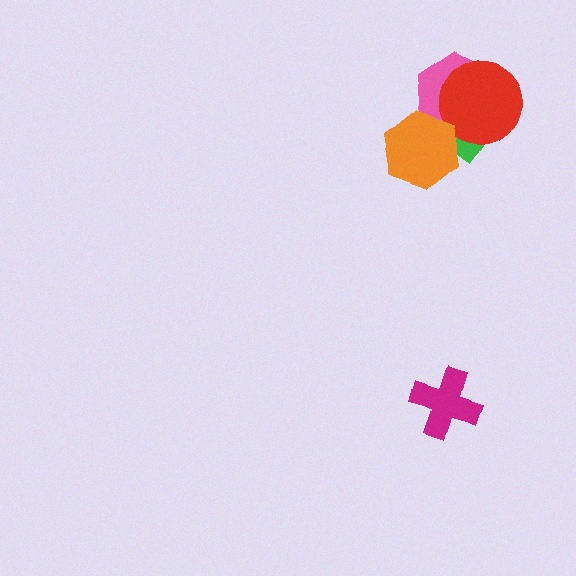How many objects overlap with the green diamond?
3 objects overlap with the green diamond.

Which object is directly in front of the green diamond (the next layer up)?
The pink hexagon is directly in front of the green diamond.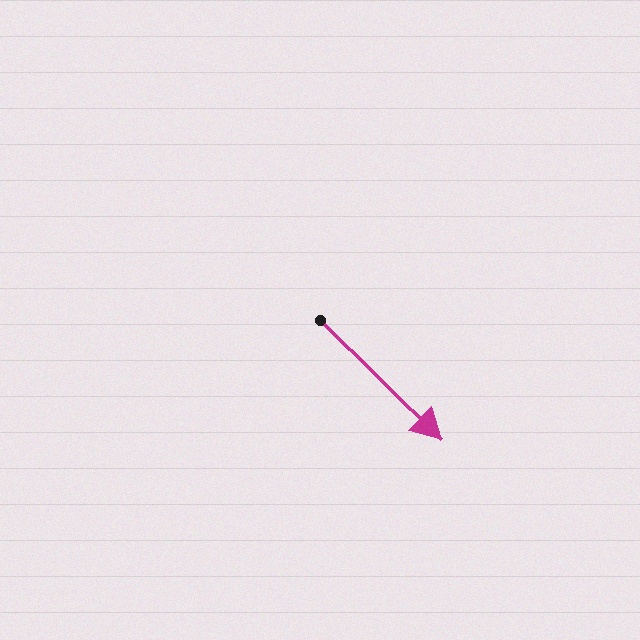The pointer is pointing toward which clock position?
Roughly 4 o'clock.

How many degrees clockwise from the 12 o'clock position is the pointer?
Approximately 135 degrees.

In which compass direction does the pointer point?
Southeast.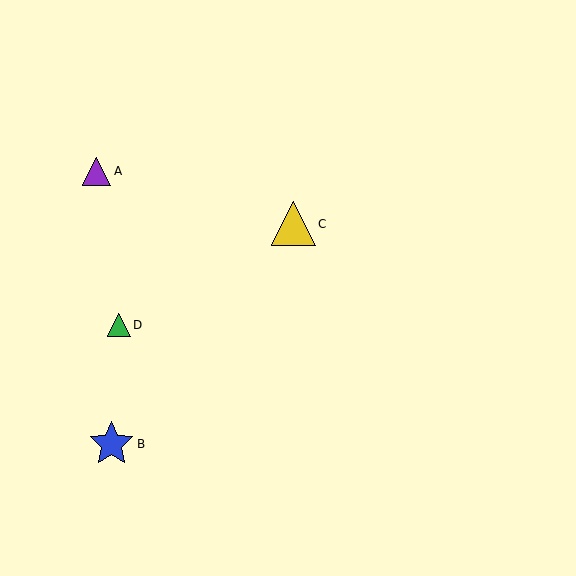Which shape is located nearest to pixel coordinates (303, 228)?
The yellow triangle (labeled C) at (293, 224) is nearest to that location.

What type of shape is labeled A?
Shape A is a purple triangle.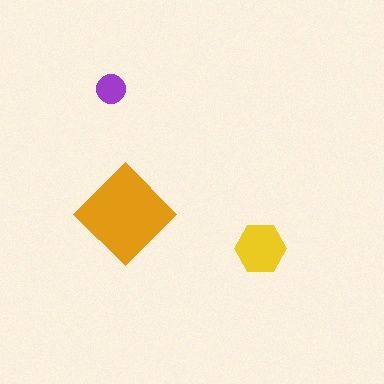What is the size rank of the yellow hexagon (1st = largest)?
2nd.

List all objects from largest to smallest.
The orange diamond, the yellow hexagon, the purple circle.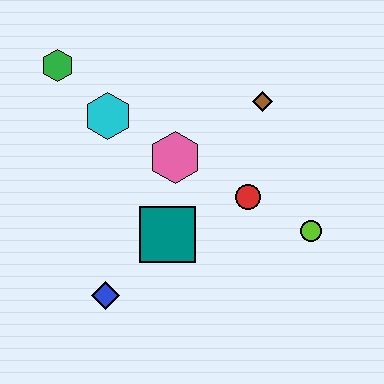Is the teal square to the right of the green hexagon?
Yes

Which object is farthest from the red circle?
The green hexagon is farthest from the red circle.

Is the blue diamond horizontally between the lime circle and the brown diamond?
No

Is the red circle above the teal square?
Yes